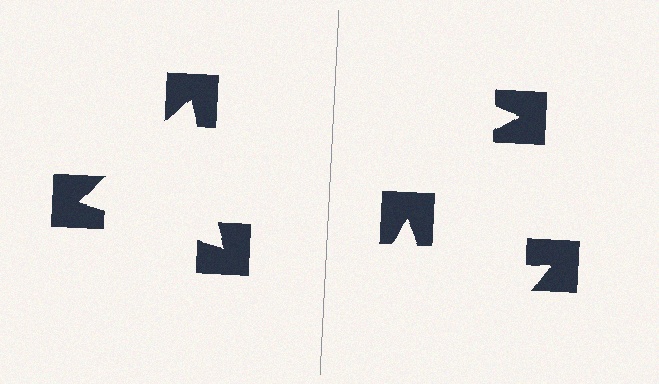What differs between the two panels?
The notched squares are positioned identically on both sides; only the wedge orientations differ. On the left they align to a triangle; on the right they are misaligned.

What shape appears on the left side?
An illusory triangle.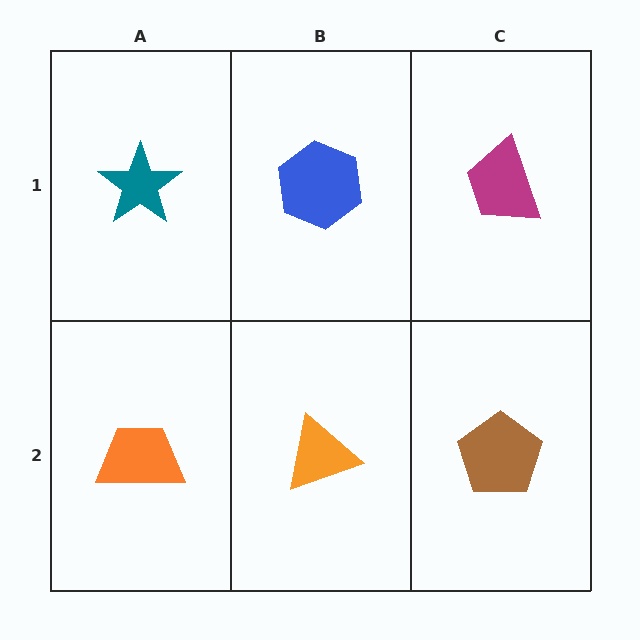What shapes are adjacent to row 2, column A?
A teal star (row 1, column A), an orange triangle (row 2, column B).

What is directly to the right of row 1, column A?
A blue hexagon.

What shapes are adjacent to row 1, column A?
An orange trapezoid (row 2, column A), a blue hexagon (row 1, column B).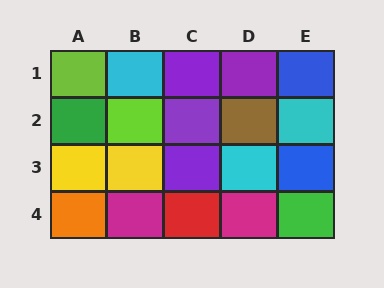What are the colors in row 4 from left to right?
Orange, magenta, red, magenta, green.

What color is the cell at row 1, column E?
Blue.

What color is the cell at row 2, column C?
Purple.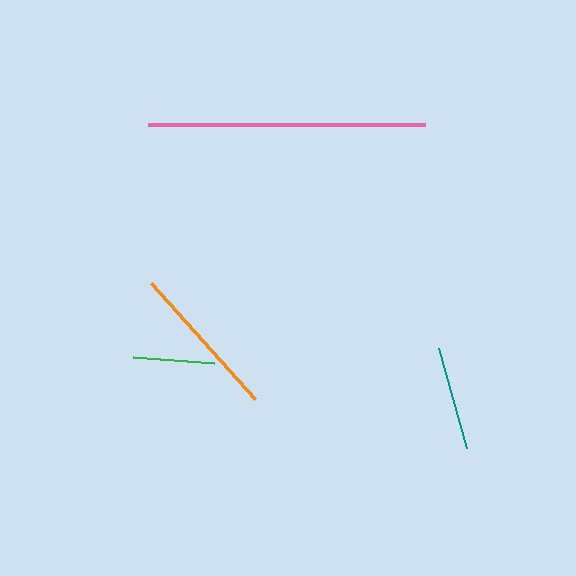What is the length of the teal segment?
The teal segment is approximately 103 pixels long.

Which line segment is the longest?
The pink line is the longest at approximately 277 pixels.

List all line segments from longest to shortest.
From longest to shortest: pink, orange, teal, green.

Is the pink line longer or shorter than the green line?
The pink line is longer than the green line.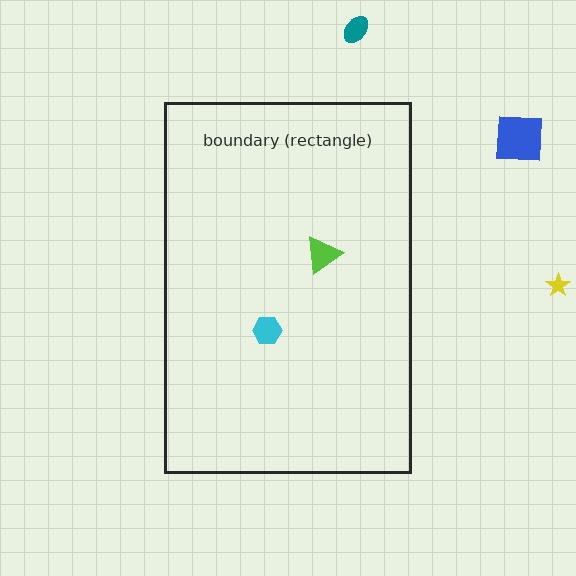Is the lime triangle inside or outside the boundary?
Inside.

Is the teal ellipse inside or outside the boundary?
Outside.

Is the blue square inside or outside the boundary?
Outside.